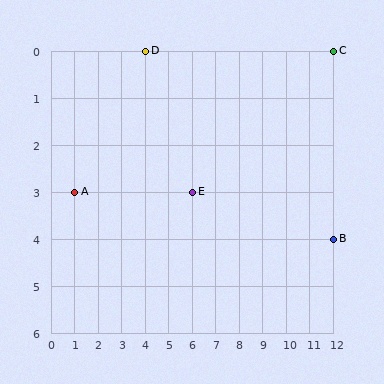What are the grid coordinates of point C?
Point C is at grid coordinates (12, 0).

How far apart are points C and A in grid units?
Points C and A are 11 columns and 3 rows apart (about 11.4 grid units diagonally).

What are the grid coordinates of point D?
Point D is at grid coordinates (4, 0).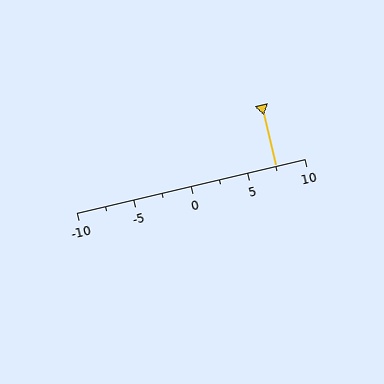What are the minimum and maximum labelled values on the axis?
The axis runs from -10 to 10.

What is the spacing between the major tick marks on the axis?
The major ticks are spaced 5 apart.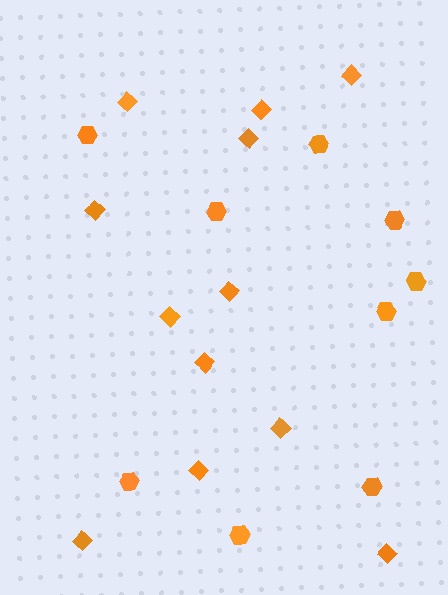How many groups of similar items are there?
There are 2 groups: one group of hexagons (9) and one group of diamonds (12).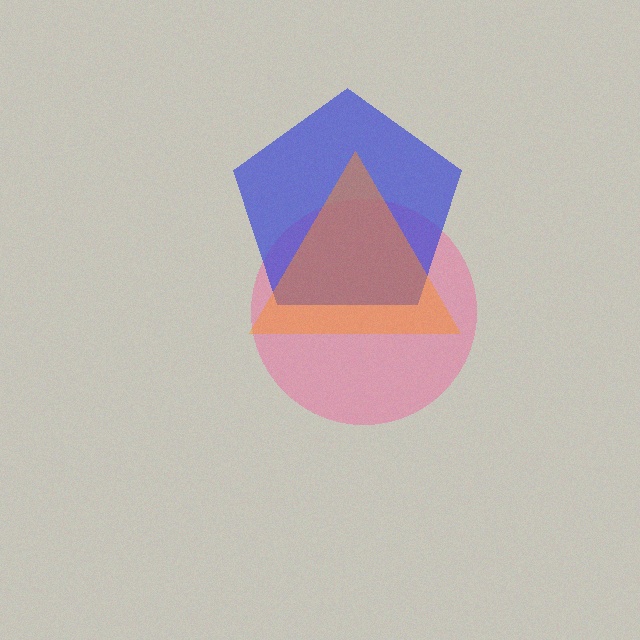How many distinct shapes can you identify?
There are 3 distinct shapes: a pink circle, a blue pentagon, an orange triangle.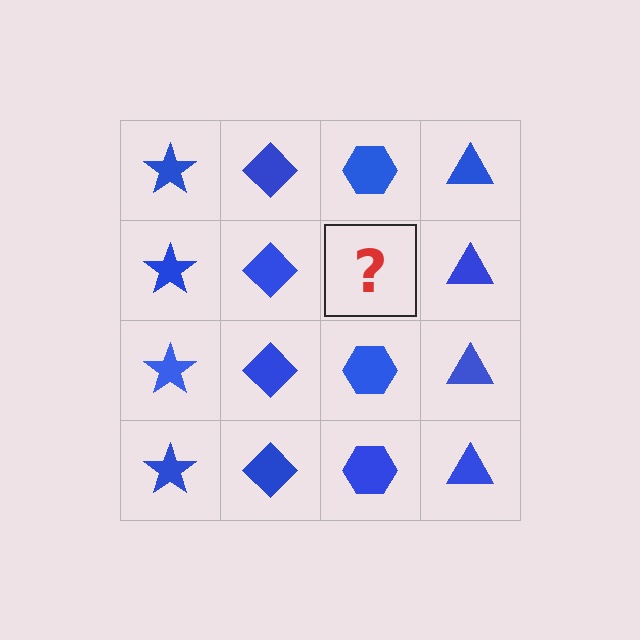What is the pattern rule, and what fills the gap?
The rule is that each column has a consistent shape. The gap should be filled with a blue hexagon.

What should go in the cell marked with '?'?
The missing cell should contain a blue hexagon.